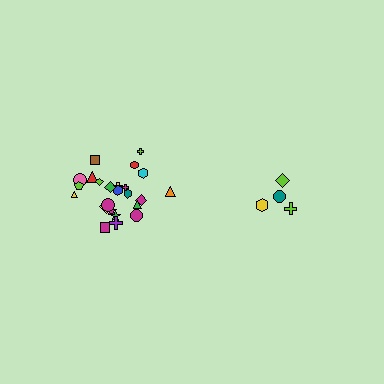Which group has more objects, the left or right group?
The left group.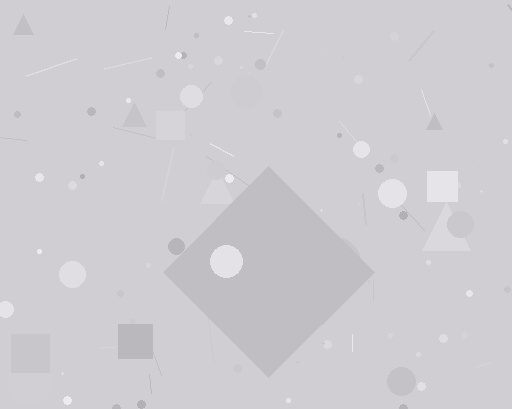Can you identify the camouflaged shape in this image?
The camouflaged shape is a diamond.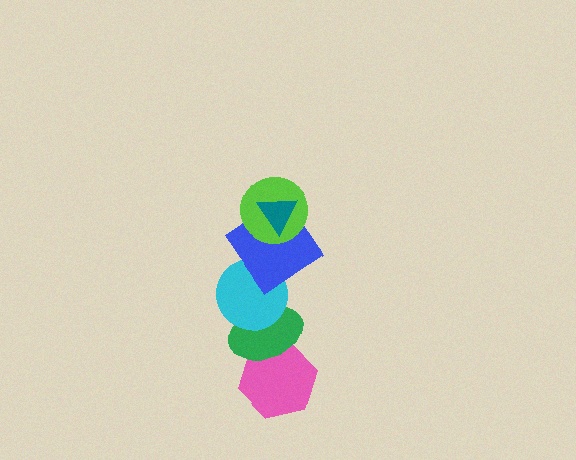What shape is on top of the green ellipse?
The cyan circle is on top of the green ellipse.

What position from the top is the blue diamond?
The blue diamond is 3rd from the top.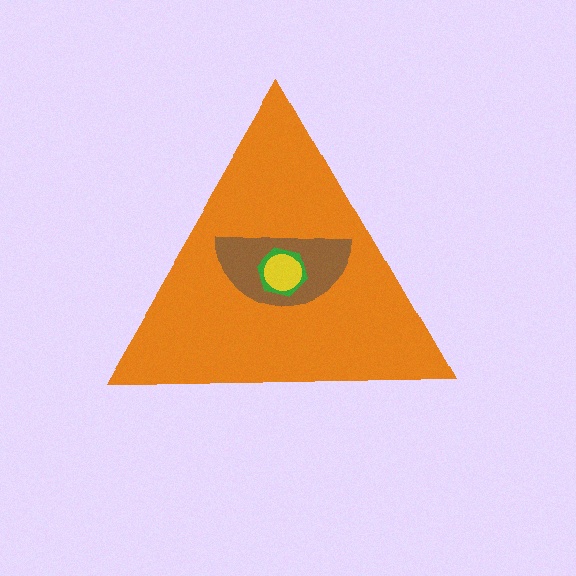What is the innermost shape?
The yellow circle.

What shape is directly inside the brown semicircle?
The green hexagon.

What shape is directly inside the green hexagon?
The yellow circle.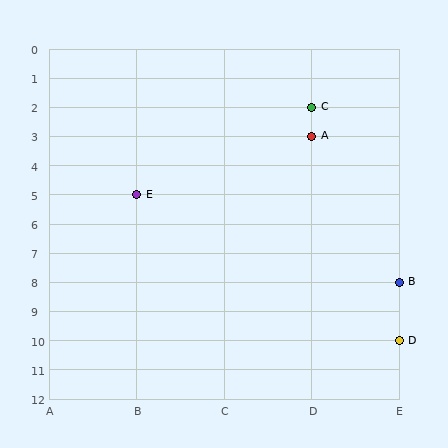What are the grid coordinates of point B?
Point B is at grid coordinates (E, 8).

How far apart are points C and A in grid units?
Points C and A are 1 row apart.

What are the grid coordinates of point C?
Point C is at grid coordinates (D, 2).